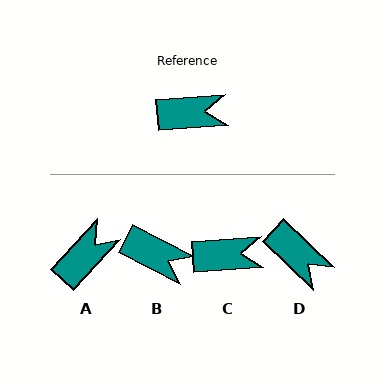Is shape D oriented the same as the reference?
No, it is off by about 48 degrees.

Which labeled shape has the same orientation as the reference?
C.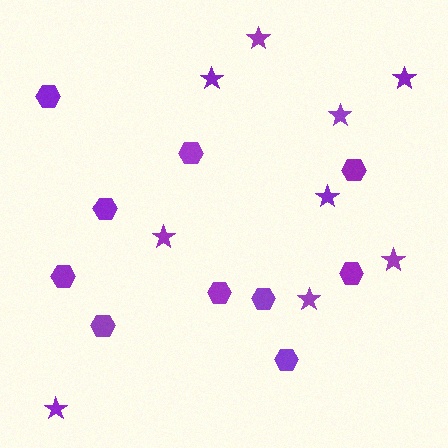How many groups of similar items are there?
There are 2 groups: one group of hexagons (10) and one group of stars (9).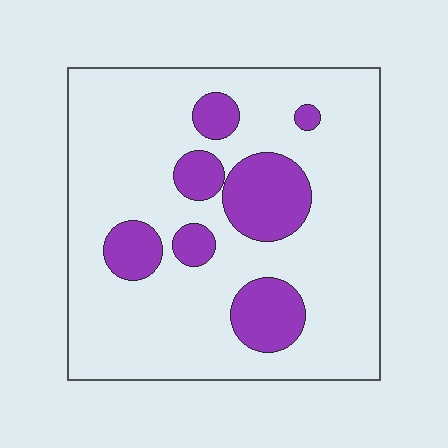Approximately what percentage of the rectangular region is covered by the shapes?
Approximately 20%.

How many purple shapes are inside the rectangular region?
7.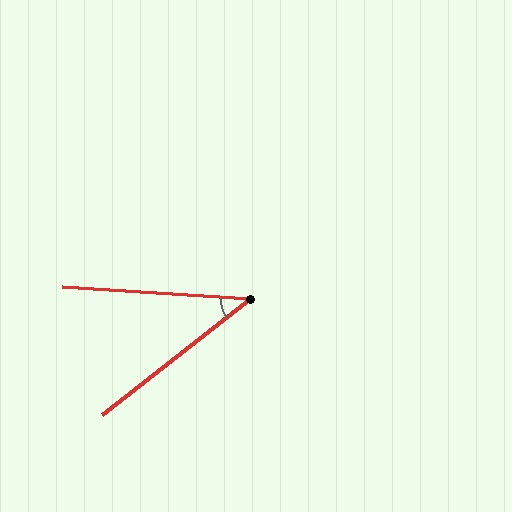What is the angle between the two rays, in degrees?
Approximately 42 degrees.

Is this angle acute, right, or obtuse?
It is acute.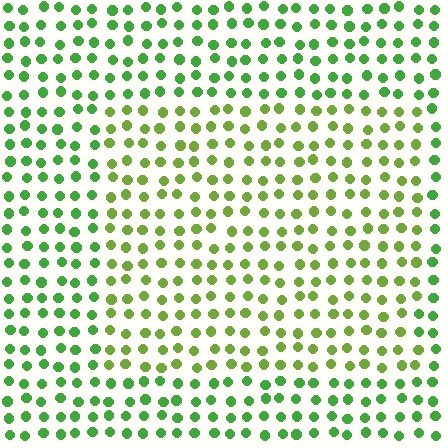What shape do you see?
I see a rectangle.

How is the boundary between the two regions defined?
The boundary is defined purely by a slight shift in hue (about 28 degrees). Spacing, size, and orientation are identical on both sides.